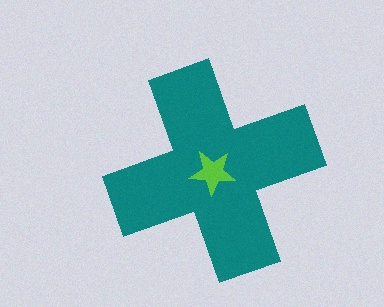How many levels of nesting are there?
2.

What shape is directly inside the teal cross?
The lime star.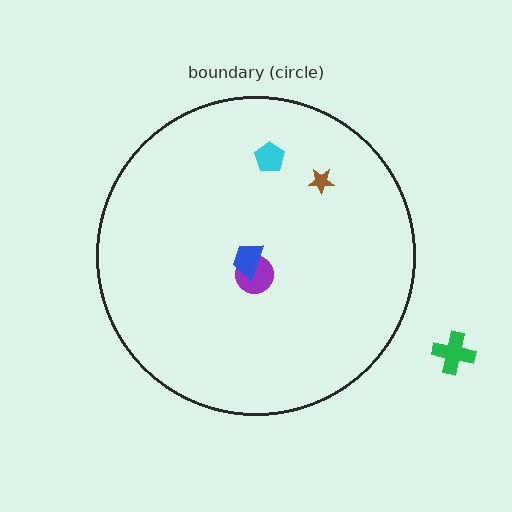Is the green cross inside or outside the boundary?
Outside.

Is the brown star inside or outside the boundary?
Inside.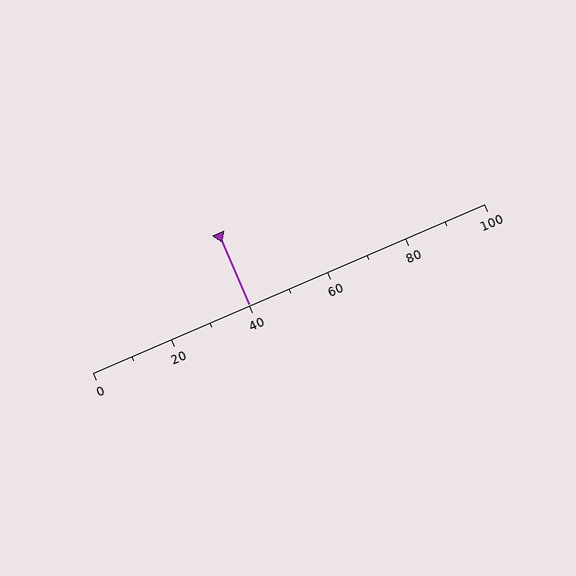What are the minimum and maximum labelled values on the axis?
The axis runs from 0 to 100.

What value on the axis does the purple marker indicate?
The marker indicates approximately 40.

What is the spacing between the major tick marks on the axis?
The major ticks are spaced 20 apart.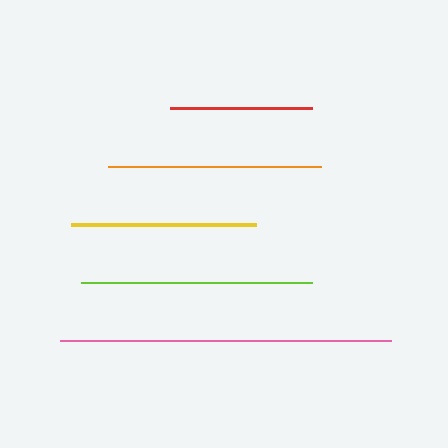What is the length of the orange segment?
The orange segment is approximately 214 pixels long.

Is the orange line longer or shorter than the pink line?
The pink line is longer than the orange line.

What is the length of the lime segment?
The lime segment is approximately 231 pixels long.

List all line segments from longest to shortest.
From longest to shortest: pink, lime, orange, yellow, red.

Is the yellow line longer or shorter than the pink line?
The pink line is longer than the yellow line.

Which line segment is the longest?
The pink line is the longest at approximately 331 pixels.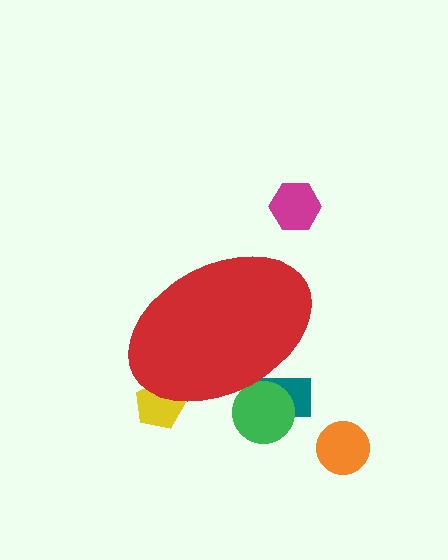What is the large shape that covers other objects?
A red ellipse.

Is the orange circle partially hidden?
No, the orange circle is fully visible.